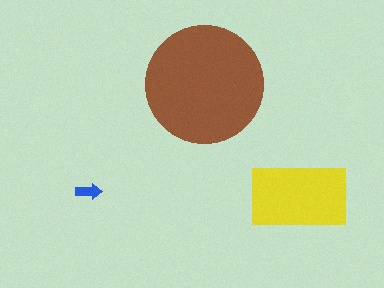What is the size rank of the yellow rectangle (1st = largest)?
2nd.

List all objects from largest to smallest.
The brown circle, the yellow rectangle, the blue arrow.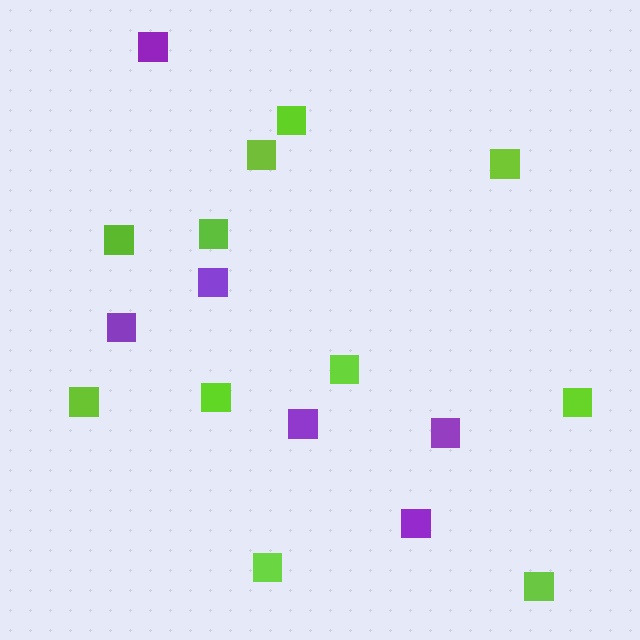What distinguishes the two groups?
There are 2 groups: one group of purple squares (6) and one group of lime squares (11).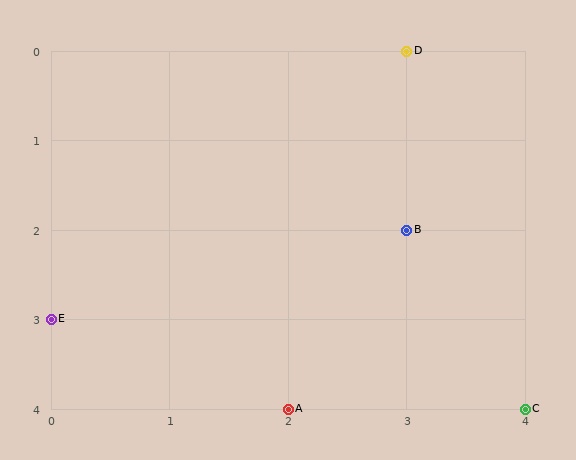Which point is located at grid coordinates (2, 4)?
Point A is at (2, 4).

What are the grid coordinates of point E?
Point E is at grid coordinates (0, 3).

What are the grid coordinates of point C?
Point C is at grid coordinates (4, 4).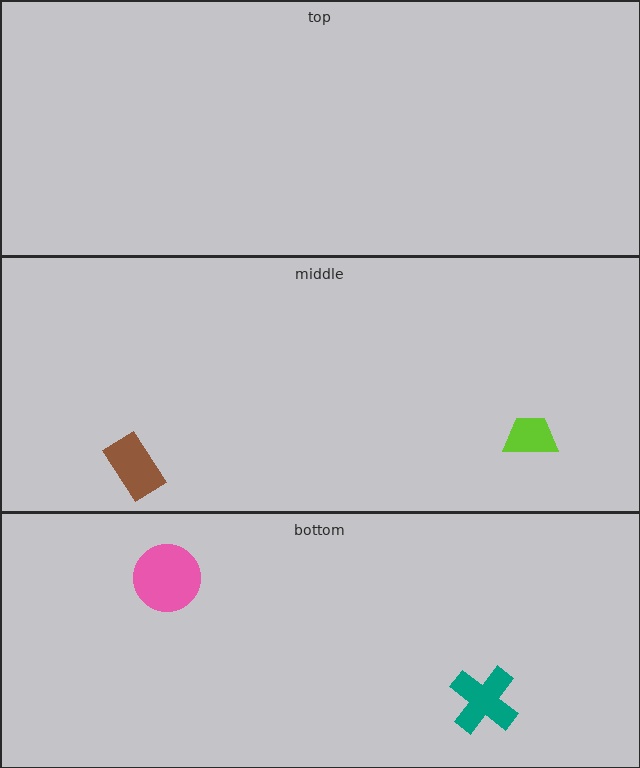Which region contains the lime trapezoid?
The middle region.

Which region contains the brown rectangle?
The middle region.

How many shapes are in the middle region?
2.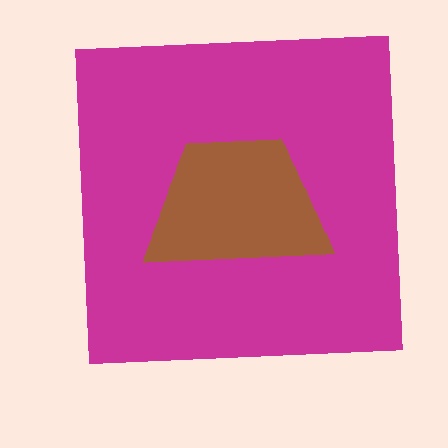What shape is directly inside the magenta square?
The brown trapezoid.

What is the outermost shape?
The magenta square.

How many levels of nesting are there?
2.